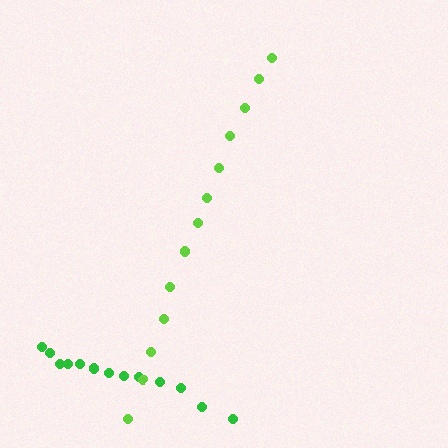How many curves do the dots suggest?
There are 2 distinct paths.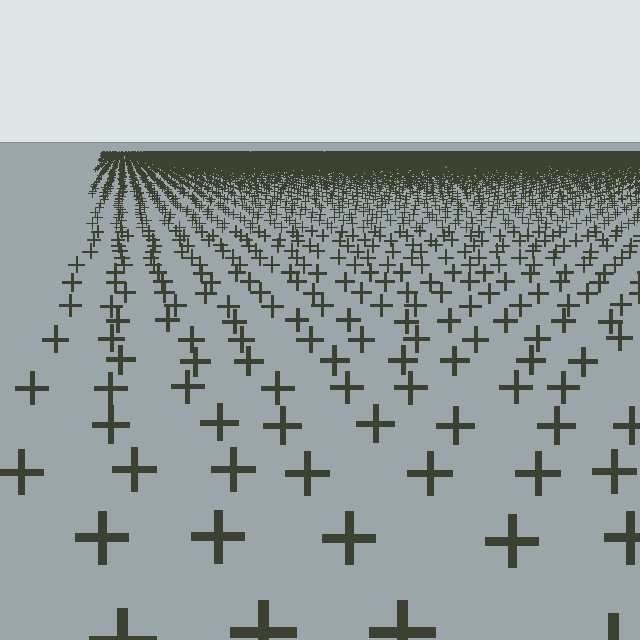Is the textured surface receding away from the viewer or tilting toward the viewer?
The surface is receding away from the viewer. Texture elements get smaller and denser toward the top.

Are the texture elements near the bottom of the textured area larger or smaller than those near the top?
Larger. Near the bottom, elements are closer to the viewer and appear at a bigger on-screen size.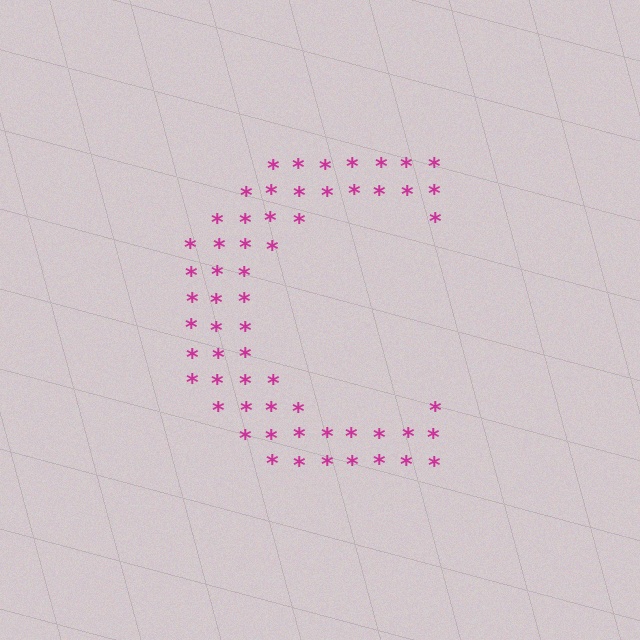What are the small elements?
The small elements are asterisks.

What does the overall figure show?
The overall figure shows the letter C.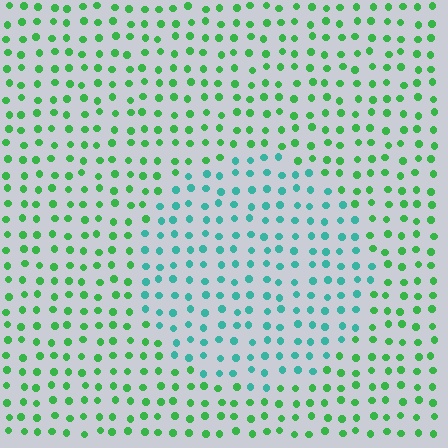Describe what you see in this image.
The image is filled with small green elements in a uniform arrangement. A circle-shaped region is visible where the elements are tinted to a slightly different hue, forming a subtle color boundary.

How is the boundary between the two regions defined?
The boundary is defined purely by a slight shift in hue (about 43 degrees). Spacing, size, and orientation are identical on both sides.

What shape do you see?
I see a circle.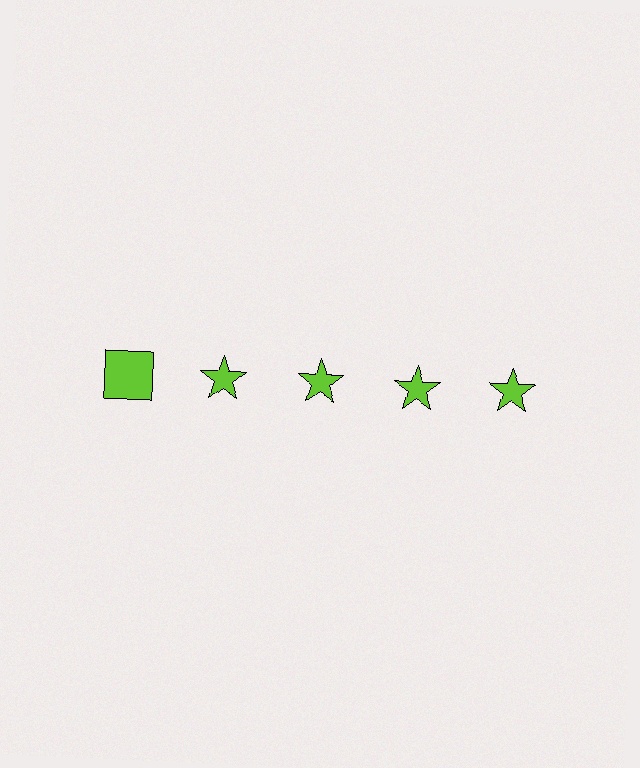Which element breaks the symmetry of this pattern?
The lime square in the top row, leftmost column breaks the symmetry. All other shapes are lime stars.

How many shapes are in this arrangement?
There are 5 shapes arranged in a grid pattern.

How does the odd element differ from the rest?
It has a different shape: square instead of star.